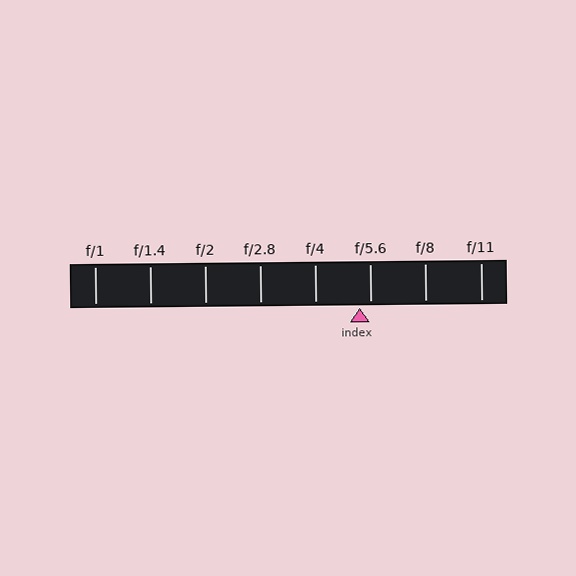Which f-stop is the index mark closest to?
The index mark is closest to f/5.6.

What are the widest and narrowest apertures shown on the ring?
The widest aperture shown is f/1 and the narrowest is f/11.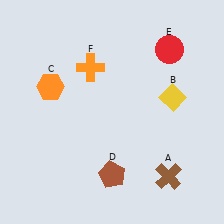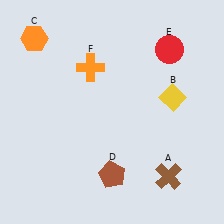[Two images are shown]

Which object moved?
The orange hexagon (C) moved up.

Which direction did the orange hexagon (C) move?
The orange hexagon (C) moved up.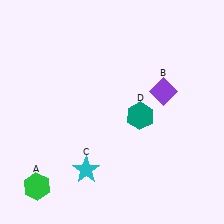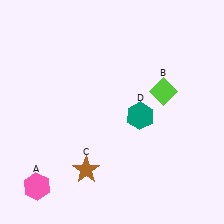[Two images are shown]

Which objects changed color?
A changed from green to pink. B changed from purple to lime. C changed from cyan to brown.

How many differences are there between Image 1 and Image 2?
There are 3 differences between the two images.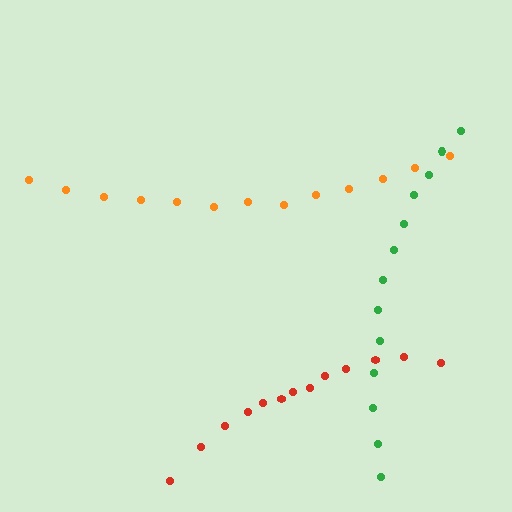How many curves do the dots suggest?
There are 3 distinct paths.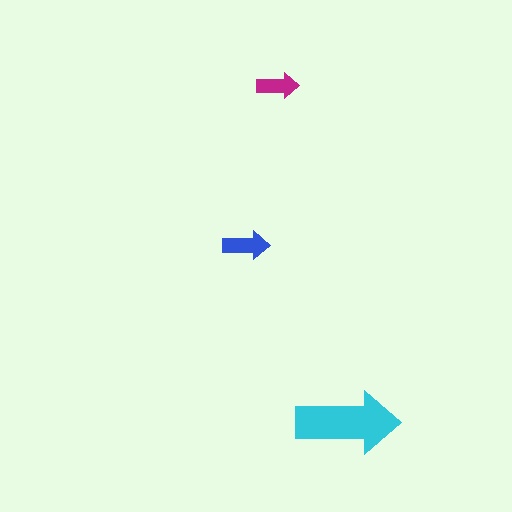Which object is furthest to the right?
The cyan arrow is rightmost.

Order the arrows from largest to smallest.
the cyan one, the blue one, the magenta one.